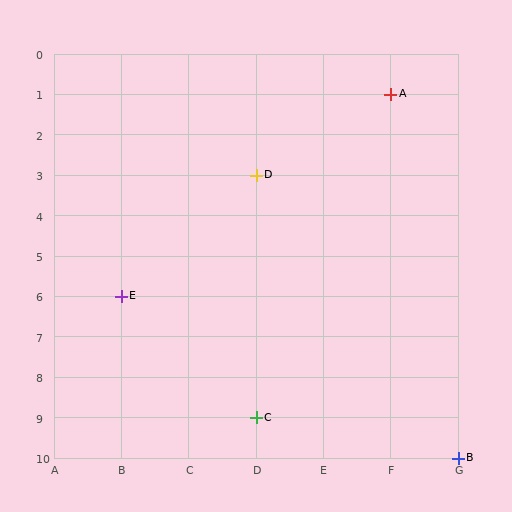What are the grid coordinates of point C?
Point C is at grid coordinates (D, 9).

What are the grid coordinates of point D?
Point D is at grid coordinates (D, 3).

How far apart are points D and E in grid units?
Points D and E are 2 columns and 3 rows apart (about 3.6 grid units diagonally).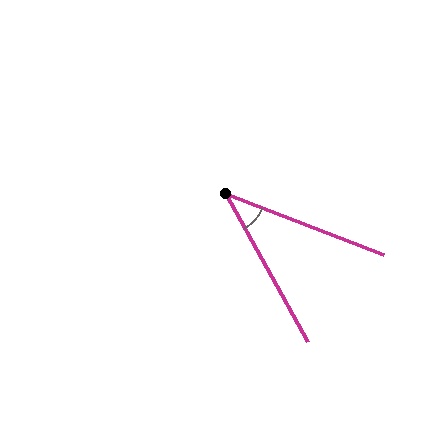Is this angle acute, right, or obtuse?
It is acute.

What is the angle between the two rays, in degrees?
Approximately 40 degrees.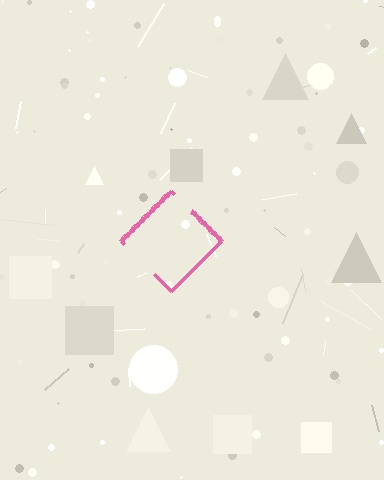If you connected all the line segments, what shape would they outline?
They would outline a diamond.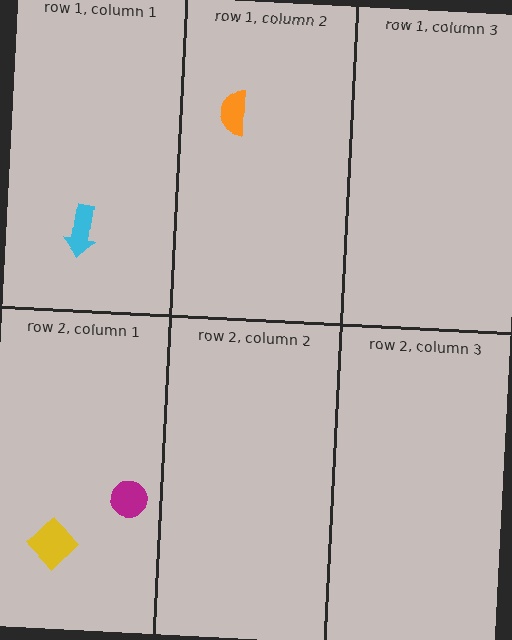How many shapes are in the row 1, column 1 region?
1.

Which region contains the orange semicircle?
The row 1, column 2 region.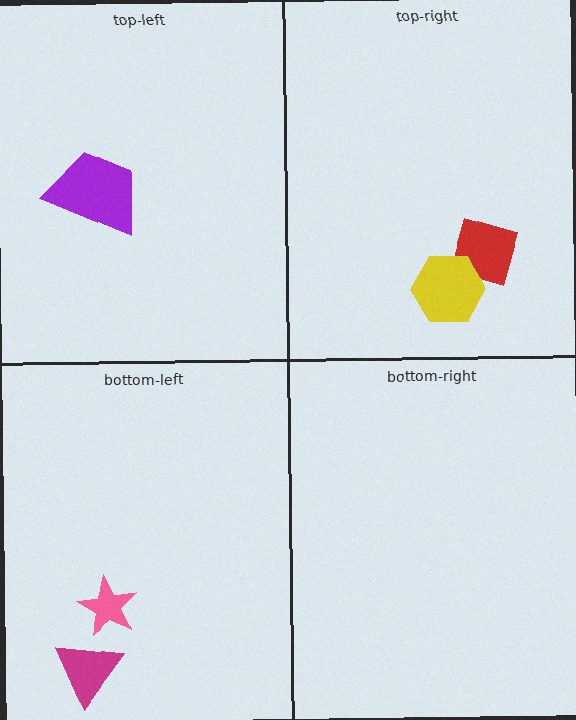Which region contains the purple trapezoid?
The top-left region.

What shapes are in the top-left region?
The purple trapezoid.